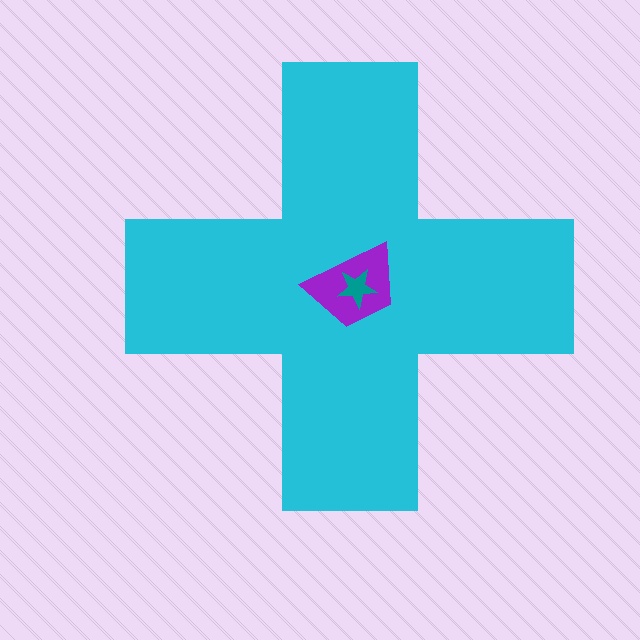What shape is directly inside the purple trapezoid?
The teal star.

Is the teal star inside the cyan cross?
Yes.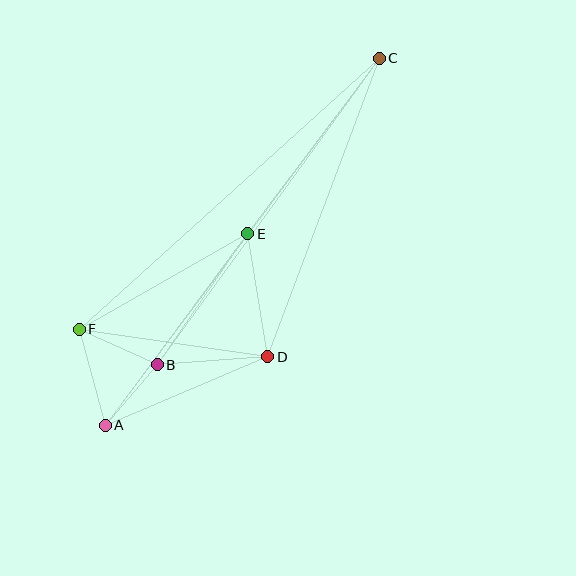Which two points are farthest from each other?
Points A and C are farthest from each other.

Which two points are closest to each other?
Points A and B are closest to each other.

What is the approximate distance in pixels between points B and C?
The distance between B and C is approximately 379 pixels.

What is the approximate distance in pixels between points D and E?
The distance between D and E is approximately 125 pixels.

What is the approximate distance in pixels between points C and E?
The distance between C and E is approximately 219 pixels.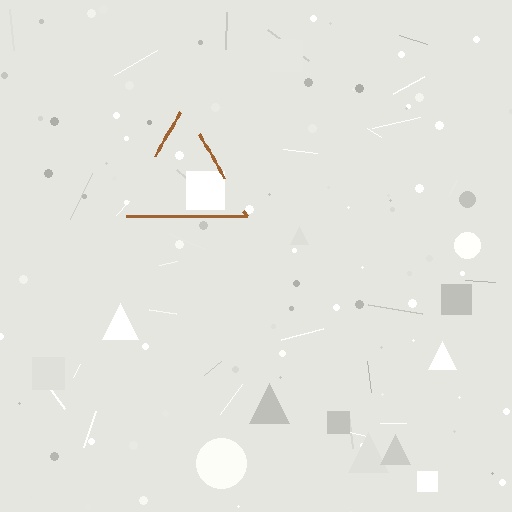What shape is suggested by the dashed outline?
The dashed outline suggests a triangle.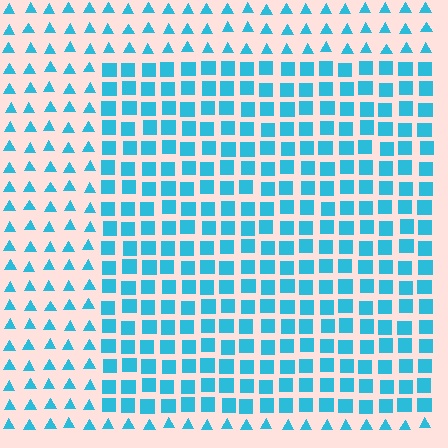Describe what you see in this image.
The image is filled with small cyan elements arranged in a uniform grid. A rectangle-shaped region contains squares, while the surrounding area contains triangles. The boundary is defined purely by the change in element shape.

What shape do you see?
I see a rectangle.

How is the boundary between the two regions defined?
The boundary is defined by a change in element shape: squares inside vs. triangles outside. All elements share the same color and spacing.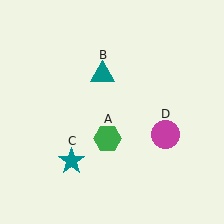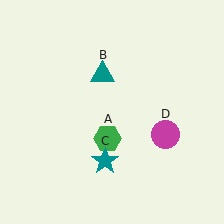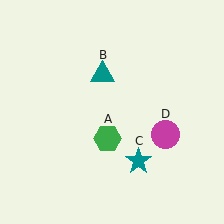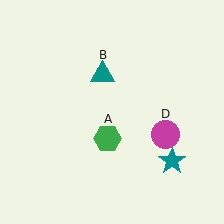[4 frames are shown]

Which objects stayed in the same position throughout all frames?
Green hexagon (object A) and teal triangle (object B) and magenta circle (object D) remained stationary.